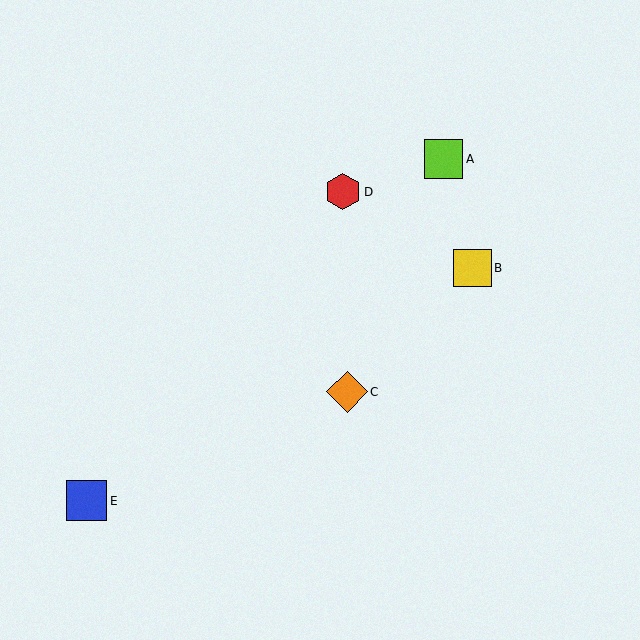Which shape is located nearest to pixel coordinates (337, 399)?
The orange diamond (labeled C) at (347, 392) is nearest to that location.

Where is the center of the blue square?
The center of the blue square is at (87, 501).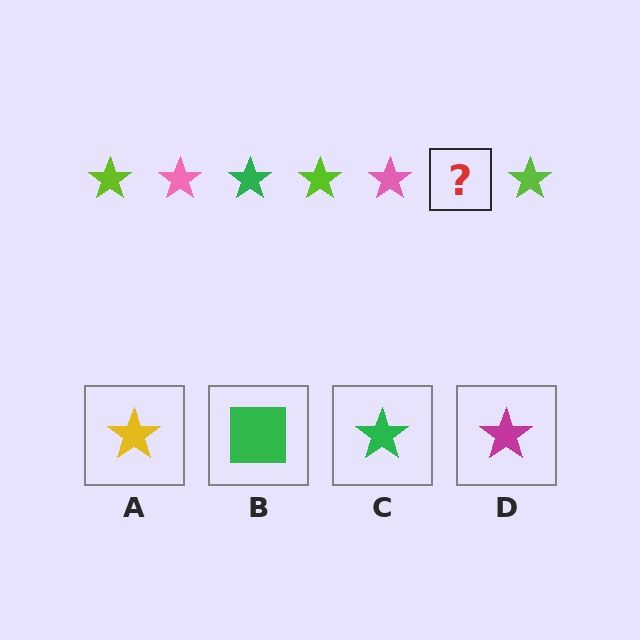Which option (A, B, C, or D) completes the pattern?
C.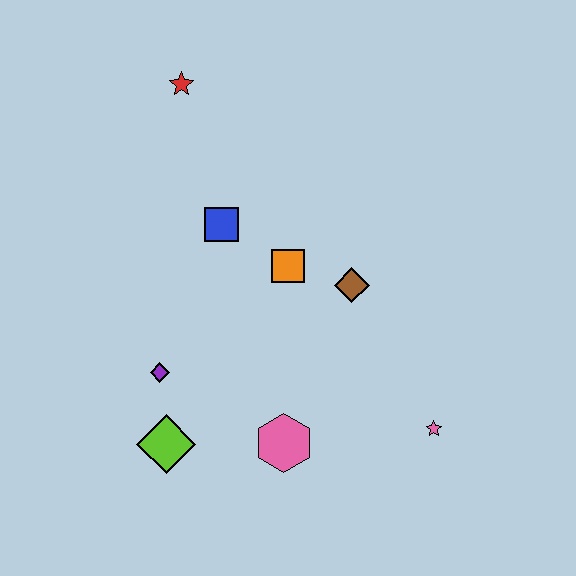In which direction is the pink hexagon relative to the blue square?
The pink hexagon is below the blue square.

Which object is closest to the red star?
The blue square is closest to the red star.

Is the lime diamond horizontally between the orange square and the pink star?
No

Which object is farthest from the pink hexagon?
The red star is farthest from the pink hexagon.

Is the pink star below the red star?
Yes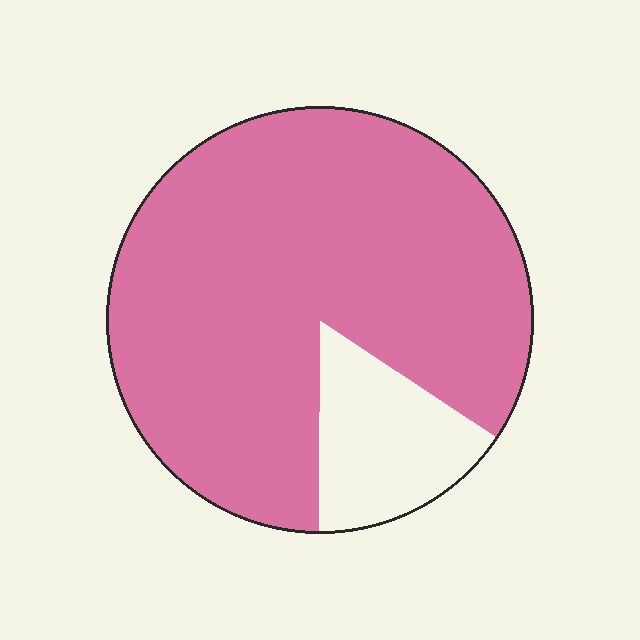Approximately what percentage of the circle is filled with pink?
Approximately 85%.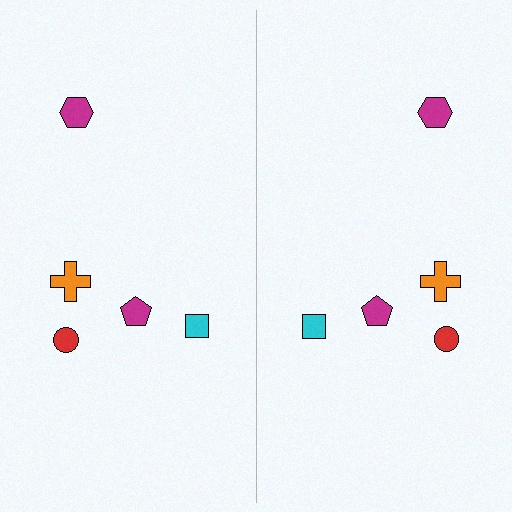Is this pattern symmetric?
Yes, this pattern has bilateral (reflection) symmetry.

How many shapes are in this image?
There are 10 shapes in this image.